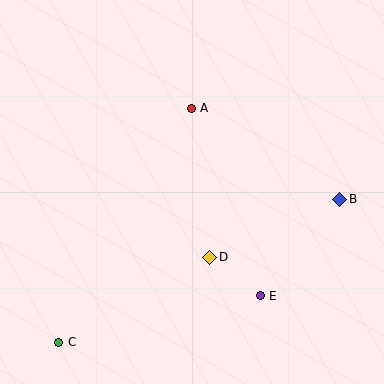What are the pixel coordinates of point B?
Point B is at (340, 199).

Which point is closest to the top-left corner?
Point A is closest to the top-left corner.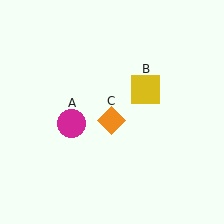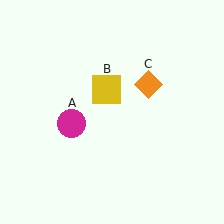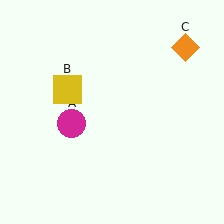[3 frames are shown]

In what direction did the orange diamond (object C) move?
The orange diamond (object C) moved up and to the right.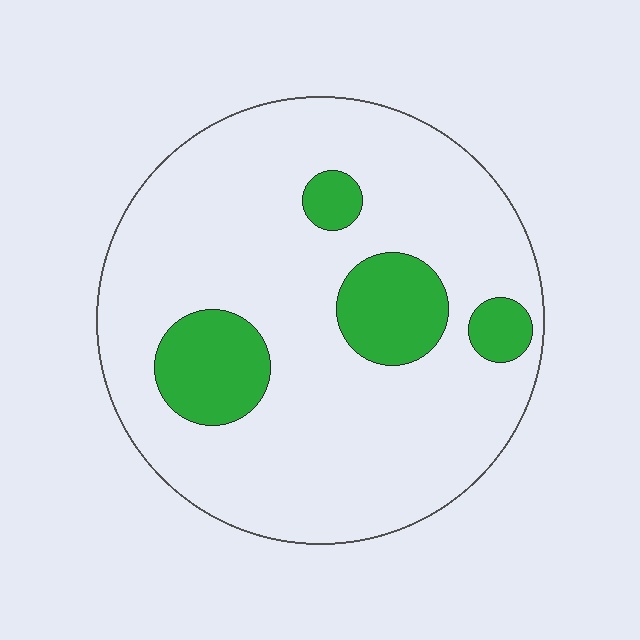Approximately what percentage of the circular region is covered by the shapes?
Approximately 15%.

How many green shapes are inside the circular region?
4.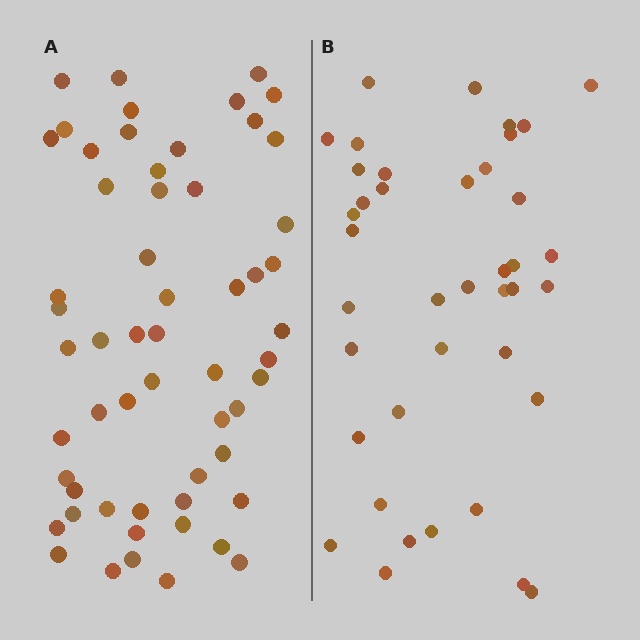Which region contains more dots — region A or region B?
Region A (the left region) has more dots.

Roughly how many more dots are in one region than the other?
Region A has approximately 15 more dots than region B.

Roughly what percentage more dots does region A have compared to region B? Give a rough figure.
About 40% more.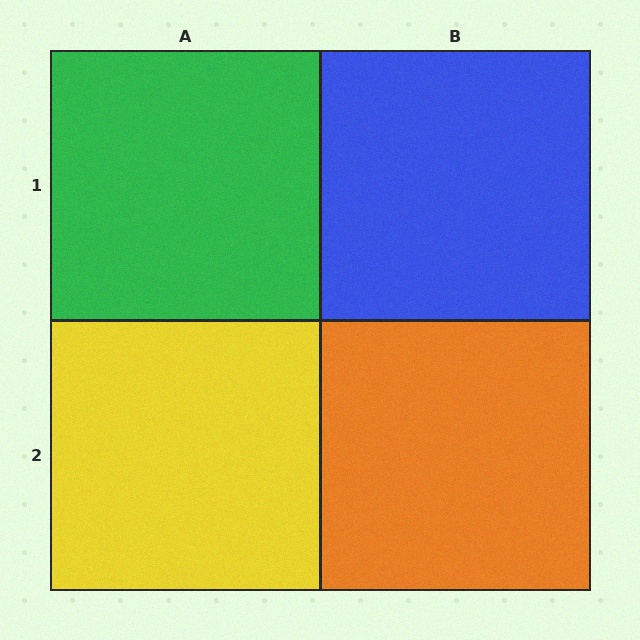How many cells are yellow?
1 cell is yellow.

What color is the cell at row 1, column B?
Blue.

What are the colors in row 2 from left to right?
Yellow, orange.